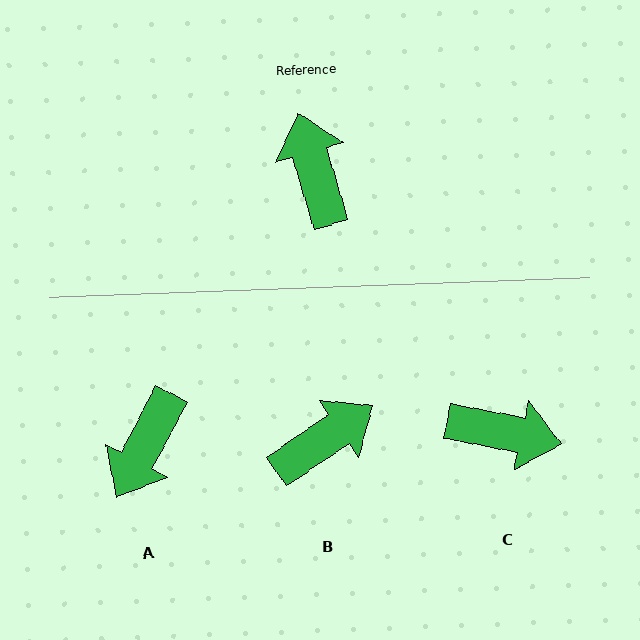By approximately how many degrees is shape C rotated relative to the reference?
Approximately 118 degrees clockwise.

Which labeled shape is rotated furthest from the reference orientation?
A, about 136 degrees away.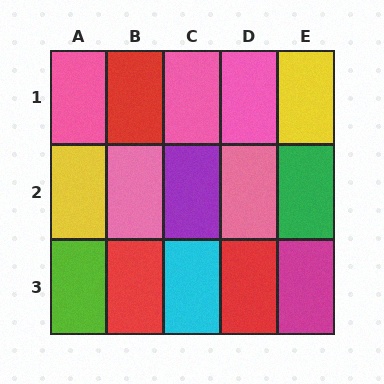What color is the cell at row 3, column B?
Red.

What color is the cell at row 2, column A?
Yellow.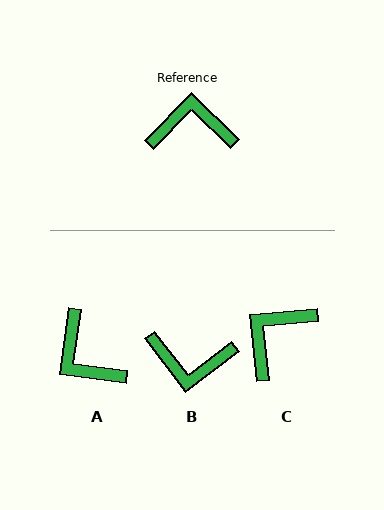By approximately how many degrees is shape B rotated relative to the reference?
Approximately 172 degrees counter-clockwise.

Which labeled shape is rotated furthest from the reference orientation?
B, about 172 degrees away.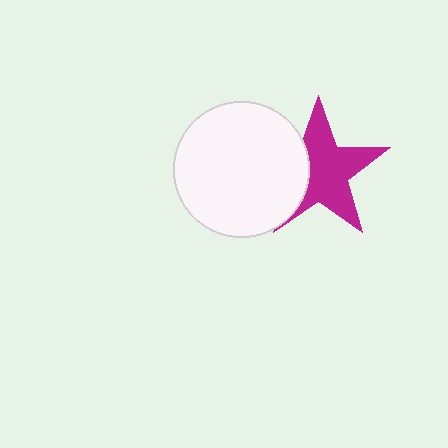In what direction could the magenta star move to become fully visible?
The magenta star could move right. That would shift it out from behind the white circle entirely.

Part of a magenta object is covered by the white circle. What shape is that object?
It is a star.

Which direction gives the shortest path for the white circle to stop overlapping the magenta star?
Moving left gives the shortest separation.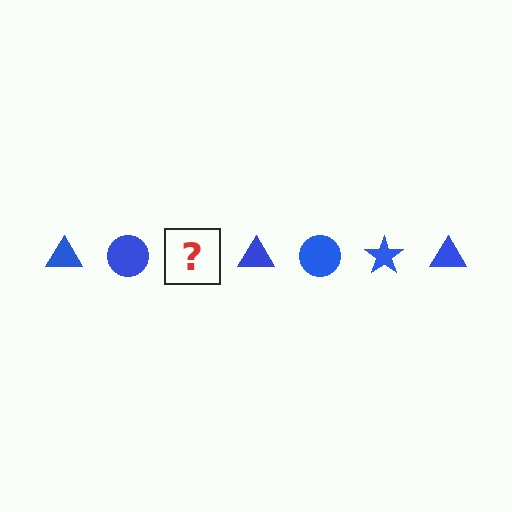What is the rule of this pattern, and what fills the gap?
The rule is that the pattern cycles through triangle, circle, star shapes in blue. The gap should be filled with a blue star.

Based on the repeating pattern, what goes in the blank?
The blank should be a blue star.